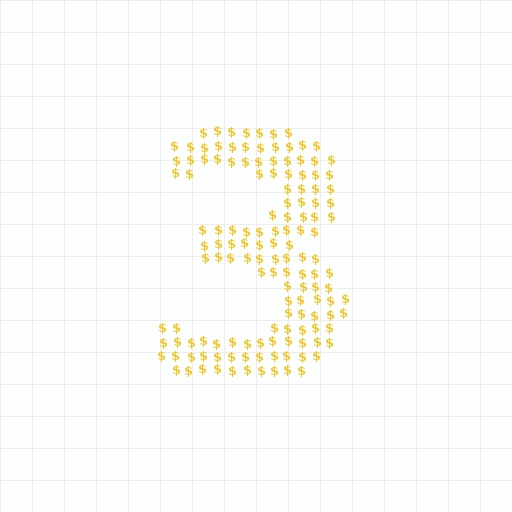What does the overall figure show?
The overall figure shows the digit 3.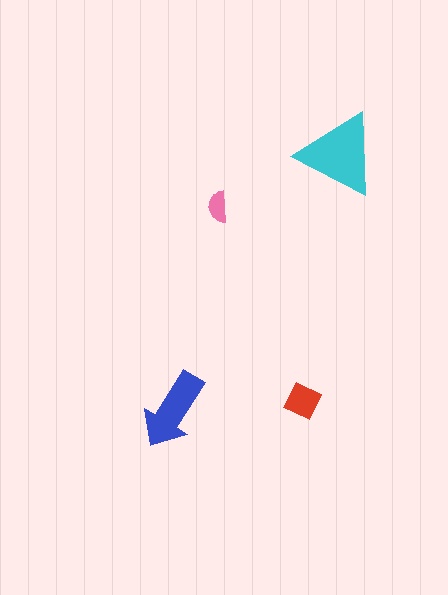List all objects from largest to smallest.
The cyan triangle, the blue arrow, the red diamond, the pink semicircle.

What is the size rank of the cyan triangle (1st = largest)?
1st.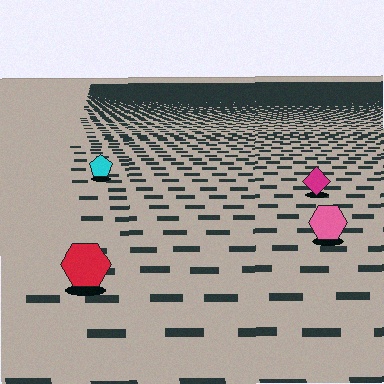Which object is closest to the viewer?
The red hexagon is closest. The texture marks near it are larger and more spread out.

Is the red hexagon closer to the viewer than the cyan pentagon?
Yes. The red hexagon is closer — you can tell from the texture gradient: the ground texture is coarser near it.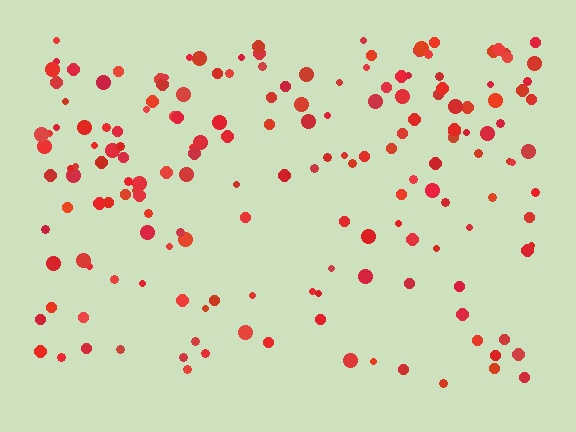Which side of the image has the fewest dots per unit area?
The bottom.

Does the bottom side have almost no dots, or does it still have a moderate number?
Still a moderate number, just noticeably fewer than the top.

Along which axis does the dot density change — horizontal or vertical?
Vertical.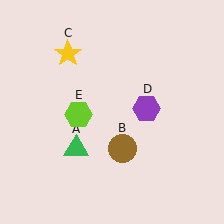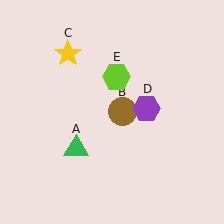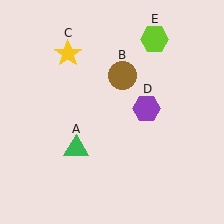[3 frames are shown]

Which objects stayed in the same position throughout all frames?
Green triangle (object A) and yellow star (object C) and purple hexagon (object D) remained stationary.